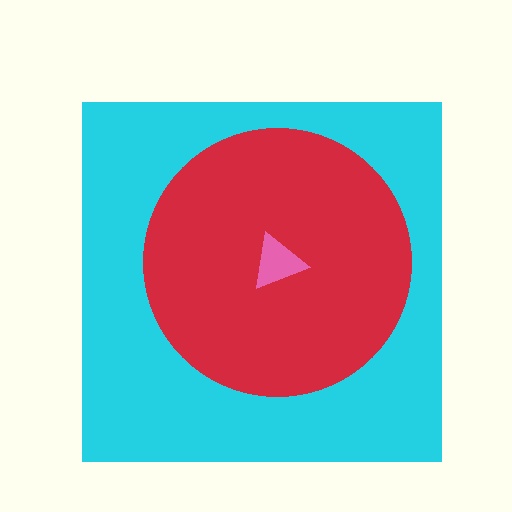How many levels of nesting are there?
3.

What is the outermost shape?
The cyan square.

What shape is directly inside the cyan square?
The red circle.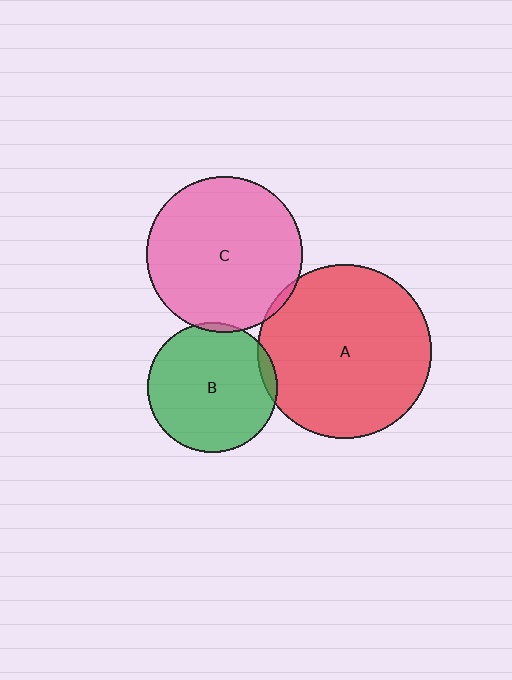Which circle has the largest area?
Circle A (red).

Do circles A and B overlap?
Yes.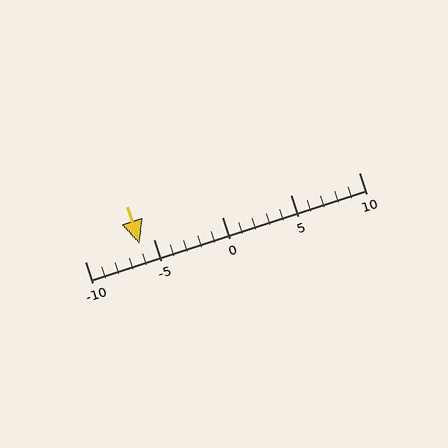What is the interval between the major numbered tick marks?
The major tick marks are spaced 5 units apart.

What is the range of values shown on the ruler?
The ruler shows values from -10 to 10.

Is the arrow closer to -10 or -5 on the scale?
The arrow is closer to -5.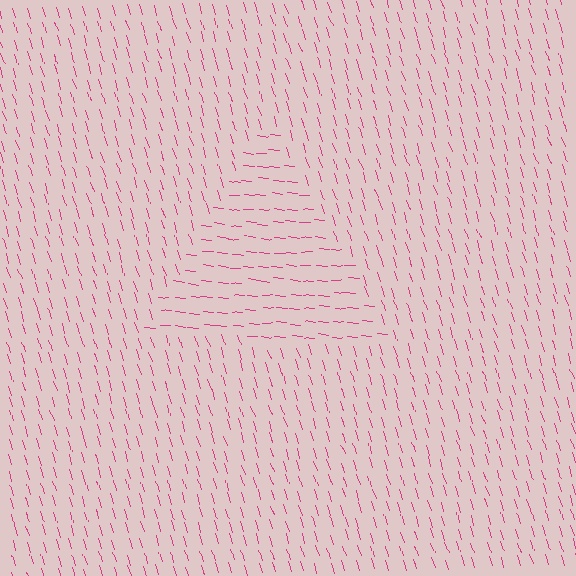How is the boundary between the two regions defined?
The boundary is defined purely by a change in line orientation (approximately 67 degrees difference). All lines are the same color and thickness.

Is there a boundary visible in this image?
Yes, there is a texture boundary formed by a change in line orientation.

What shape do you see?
I see a triangle.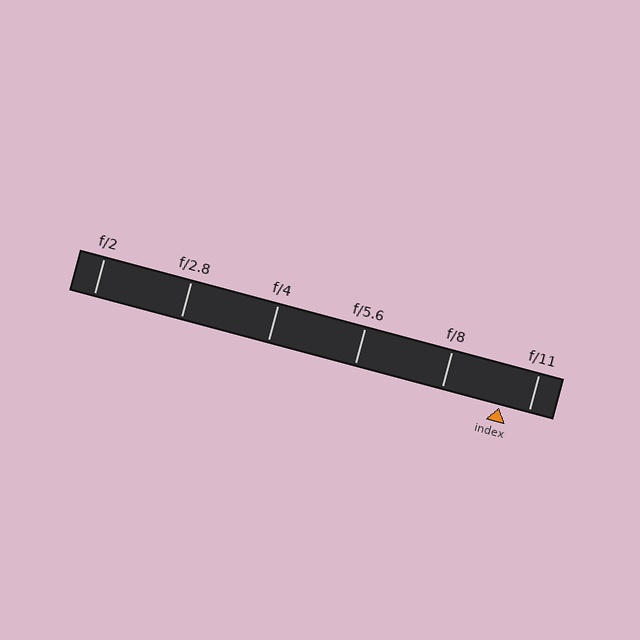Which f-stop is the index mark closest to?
The index mark is closest to f/11.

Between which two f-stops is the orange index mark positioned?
The index mark is between f/8 and f/11.